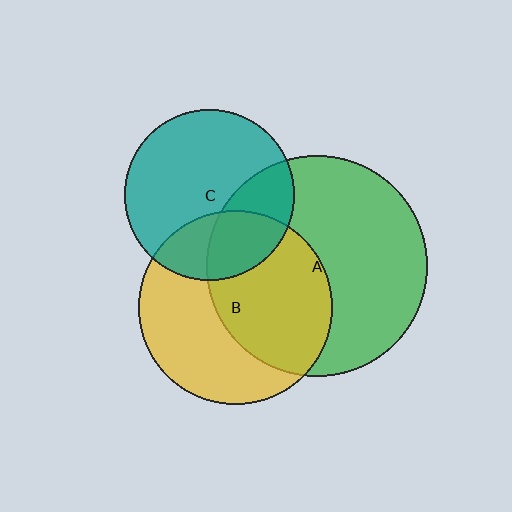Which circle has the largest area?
Circle A (green).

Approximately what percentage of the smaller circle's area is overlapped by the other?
Approximately 30%.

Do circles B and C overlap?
Yes.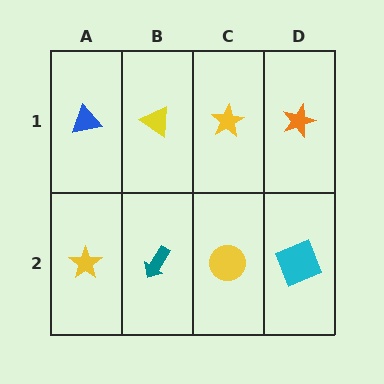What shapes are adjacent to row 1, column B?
A teal arrow (row 2, column B), a blue triangle (row 1, column A), a yellow star (row 1, column C).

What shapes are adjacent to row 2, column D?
An orange star (row 1, column D), a yellow circle (row 2, column C).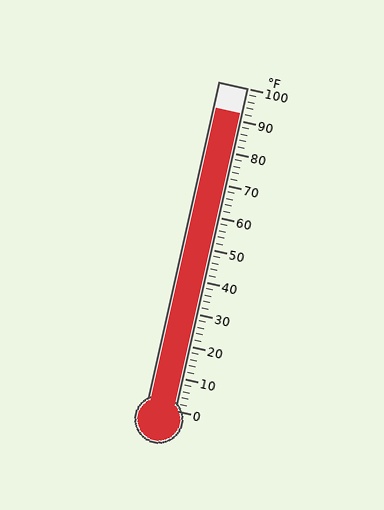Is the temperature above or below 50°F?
The temperature is above 50°F.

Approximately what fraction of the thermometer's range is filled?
The thermometer is filled to approximately 90% of its range.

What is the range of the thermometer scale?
The thermometer scale ranges from 0°F to 100°F.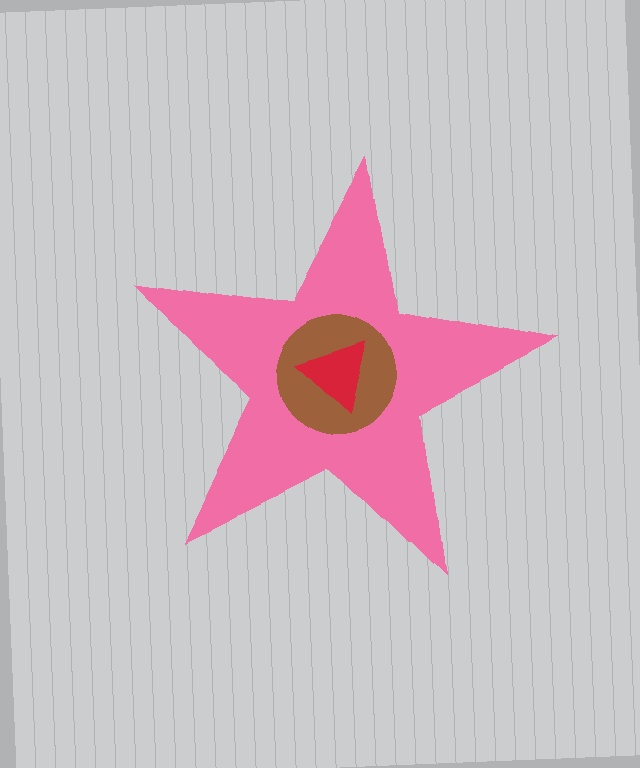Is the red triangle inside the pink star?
Yes.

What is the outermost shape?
The pink star.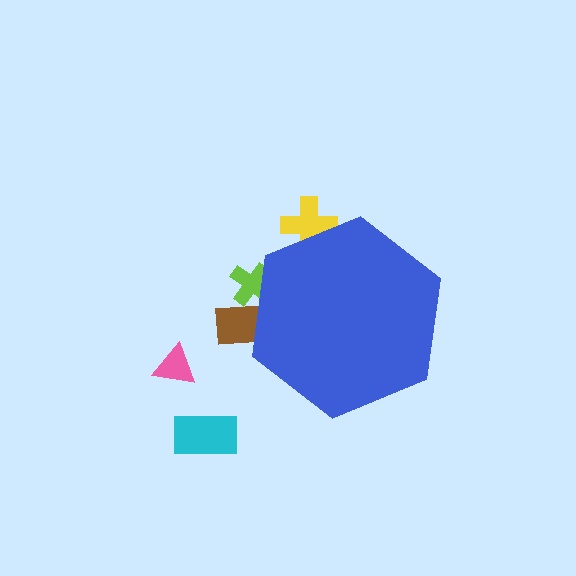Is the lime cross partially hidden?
Yes, the lime cross is partially hidden behind the blue hexagon.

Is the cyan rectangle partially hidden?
No, the cyan rectangle is fully visible.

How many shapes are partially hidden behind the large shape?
3 shapes are partially hidden.